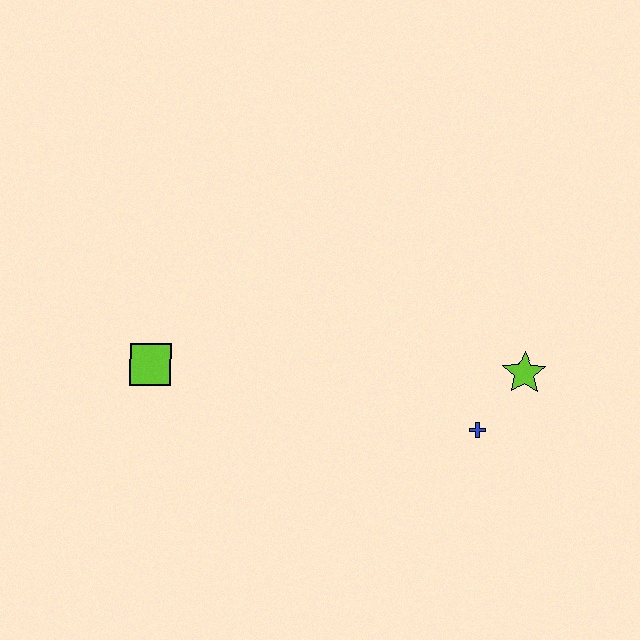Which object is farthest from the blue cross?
The lime square is farthest from the blue cross.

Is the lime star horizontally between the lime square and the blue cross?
No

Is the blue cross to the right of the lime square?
Yes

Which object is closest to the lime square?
The blue cross is closest to the lime square.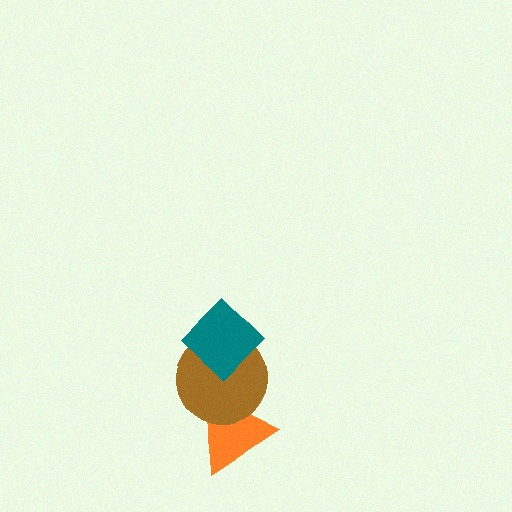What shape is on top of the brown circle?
The teal diamond is on top of the brown circle.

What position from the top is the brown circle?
The brown circle is 2nd from the top.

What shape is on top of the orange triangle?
The brown circle is on top of the orange triangle.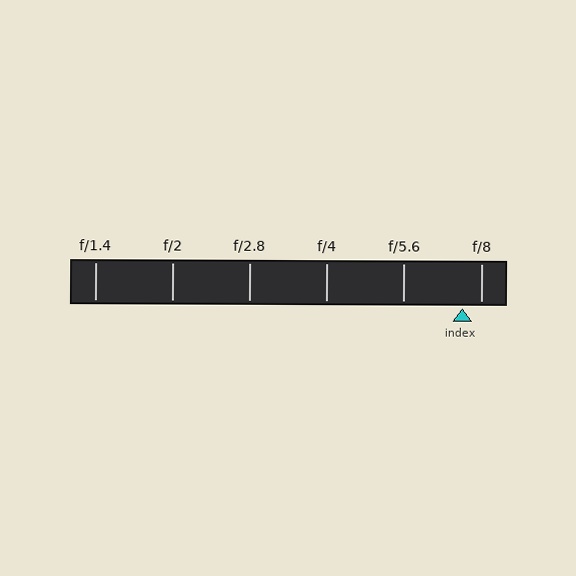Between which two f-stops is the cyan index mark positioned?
The index mark is between f/5.6 and f/8.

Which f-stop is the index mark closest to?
The index mark is closest to f/8.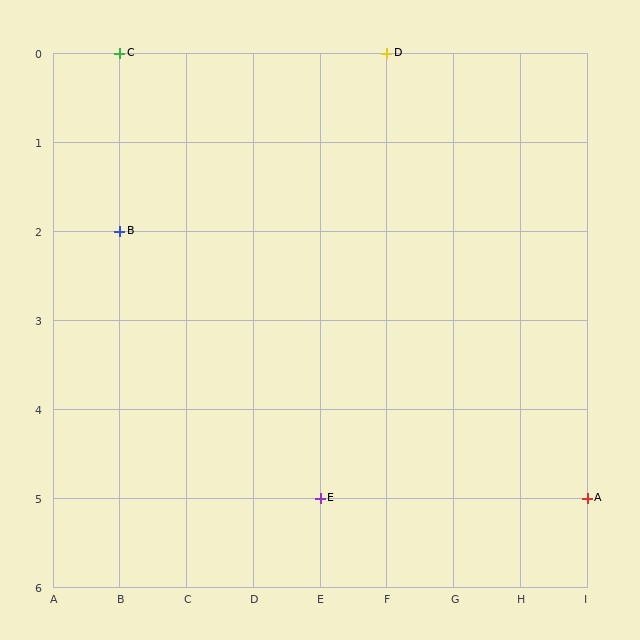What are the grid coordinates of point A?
Point A is at grid coordinates (I, 5).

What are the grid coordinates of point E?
Point E is at grid coordinates (E, 5).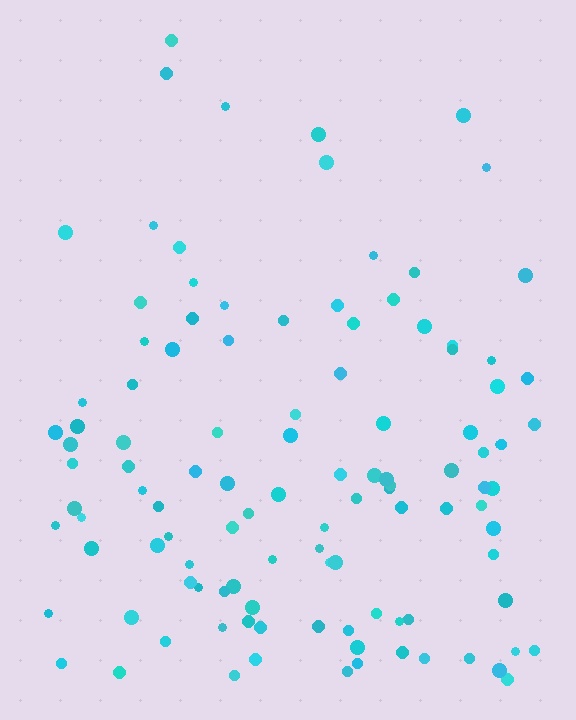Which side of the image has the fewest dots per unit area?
The top.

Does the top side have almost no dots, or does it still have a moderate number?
Still a moderate number, just noticeably fewer than the bottom.